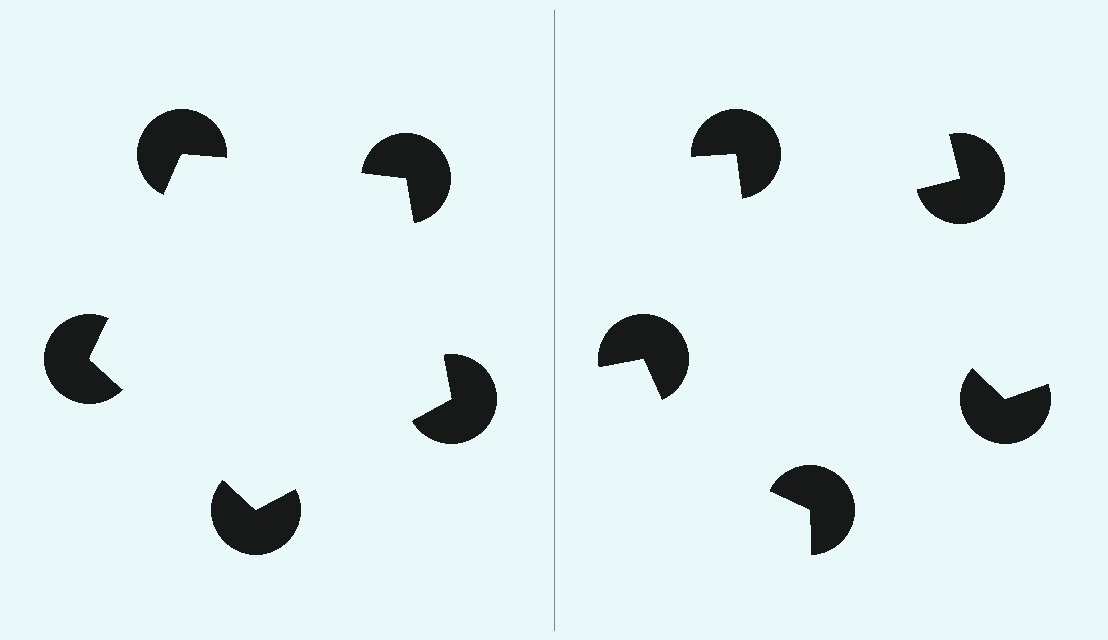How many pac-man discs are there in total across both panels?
10 — 5 on each side.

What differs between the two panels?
The pac-man discs are positioned identically on both sides; only the wedge orientations differ. On the left they align to a pentagon; on the right they are misaligned.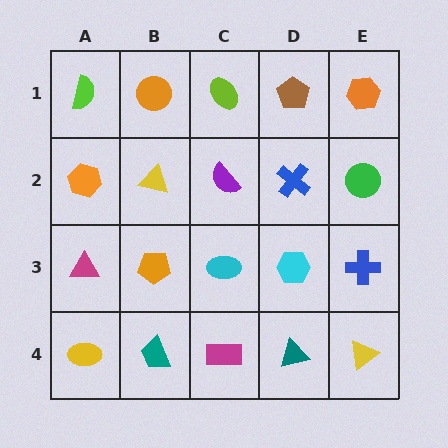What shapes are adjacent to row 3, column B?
A yellow triangle (row 2, column B), a teal trapezoid (row 4, column B), a magenta triangle (row 3, column A), a cyan ellipse (row 3, column C).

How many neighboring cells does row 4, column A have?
2.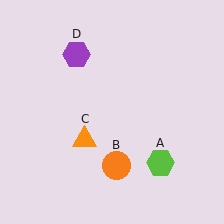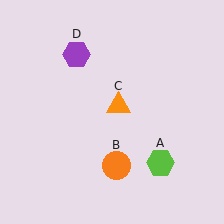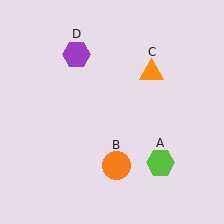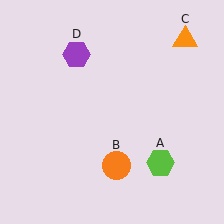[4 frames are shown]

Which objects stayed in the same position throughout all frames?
Lime hexagon (object A) and orange circle (object B) and purple hexagon (object D) remained stationary.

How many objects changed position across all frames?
1 object changed position: orange triangle (object C).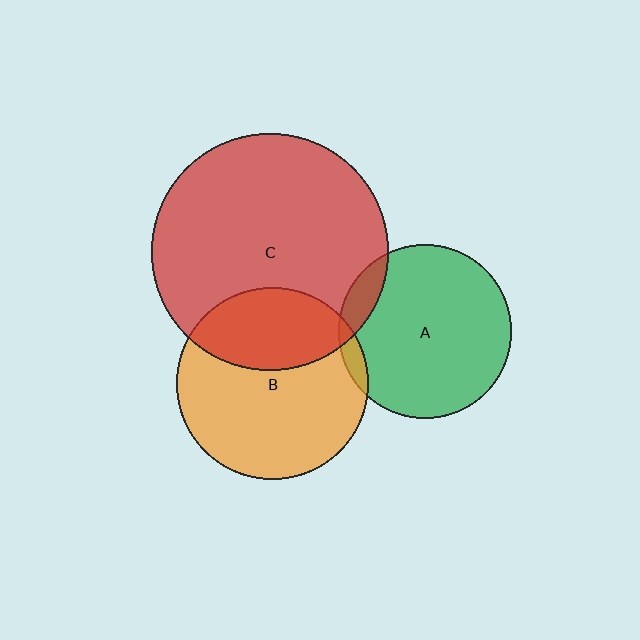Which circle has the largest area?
Circle C (red).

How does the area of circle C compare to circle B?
Approximately 1.5 times.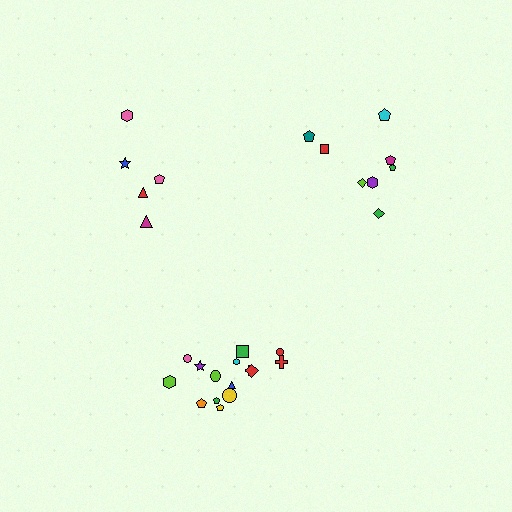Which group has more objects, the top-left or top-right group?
The top-right group.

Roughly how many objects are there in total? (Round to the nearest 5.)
Roughly 30 objects in total.